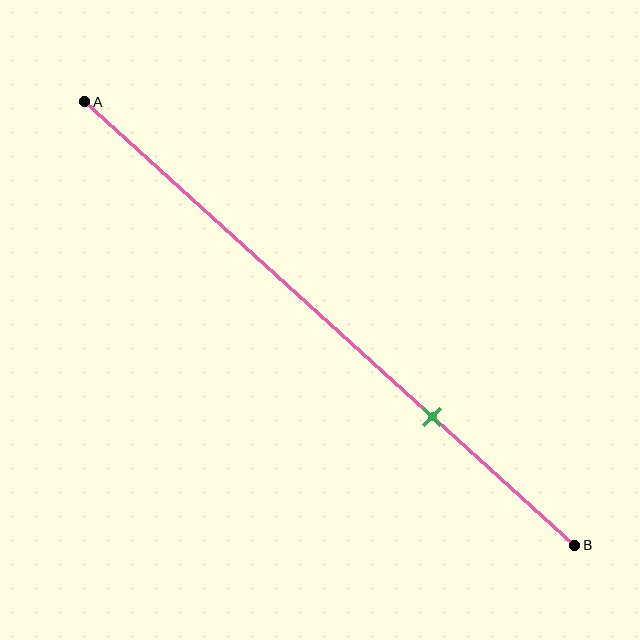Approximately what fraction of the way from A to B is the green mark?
The green mark is approximately 70% of the way from A to B.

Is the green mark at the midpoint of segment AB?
No, the mark is at about 70% from A, not at the 50% midpoint.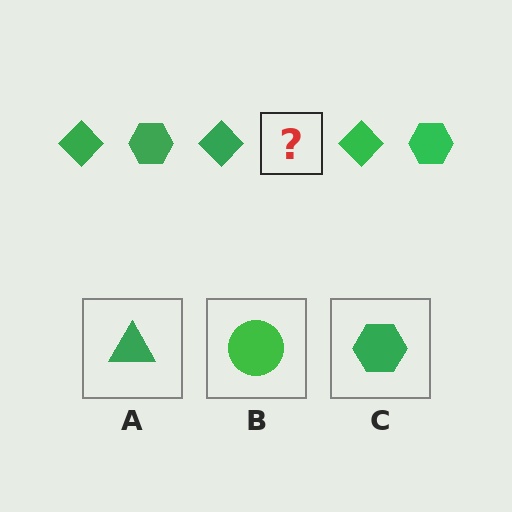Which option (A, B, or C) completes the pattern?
C.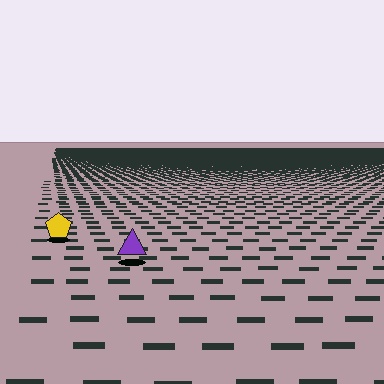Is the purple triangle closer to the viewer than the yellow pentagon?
Yes. The purple triangle is closer — you can tell from the texture gradient: the ground texture is coarser near it.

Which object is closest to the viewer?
The purple triangle is closest. The texture marks near it are larger and more spread out.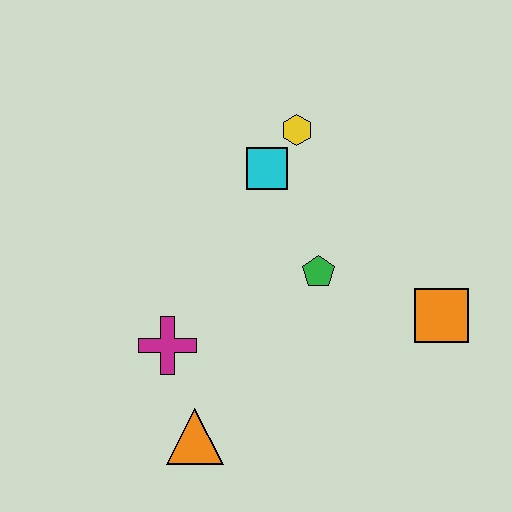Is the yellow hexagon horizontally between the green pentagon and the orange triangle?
Yes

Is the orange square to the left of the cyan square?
No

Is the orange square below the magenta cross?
No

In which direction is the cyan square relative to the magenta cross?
The cyan square is above the magenta cross.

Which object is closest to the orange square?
The green pentagon is closest to the orange square.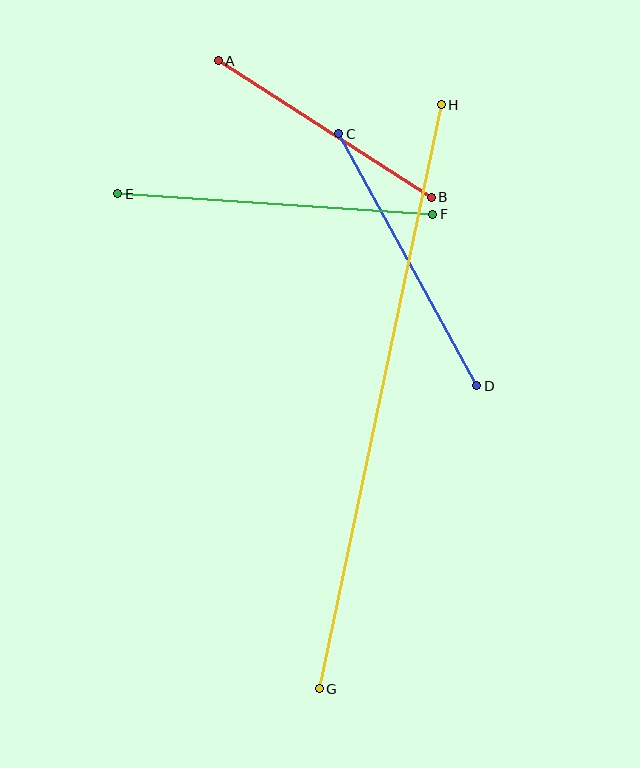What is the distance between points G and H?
The distance is approximately 596 pixels.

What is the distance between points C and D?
The distance is approximately 288 pixels.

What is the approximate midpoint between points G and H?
The midpoint is at approximately (380, 397) pixels.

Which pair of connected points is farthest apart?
Points G and H are farthest apart.